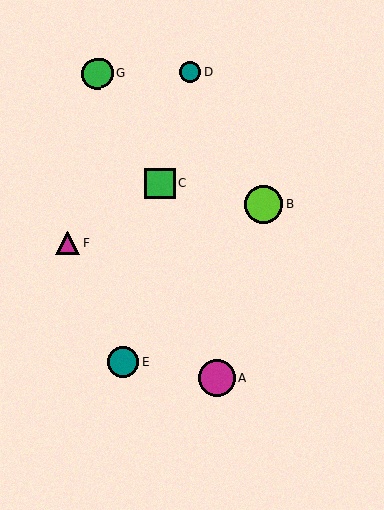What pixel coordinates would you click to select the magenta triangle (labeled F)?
Click at (68, 243) to select the magenta triangle F.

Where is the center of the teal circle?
The center of the teal circle is at (190, 72).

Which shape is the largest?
The lime circle (labeled B) is the largest.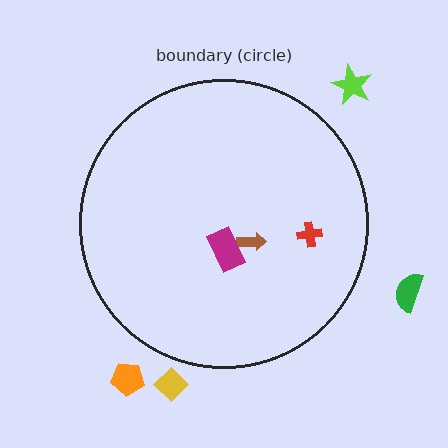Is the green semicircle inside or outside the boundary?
Outside.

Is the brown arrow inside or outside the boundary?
Inside.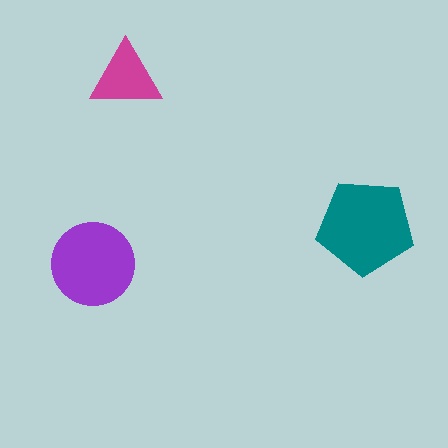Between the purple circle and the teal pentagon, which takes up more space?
The teal pentagon.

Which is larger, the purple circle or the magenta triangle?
The purple circle.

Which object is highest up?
The magenta triangle is topmost.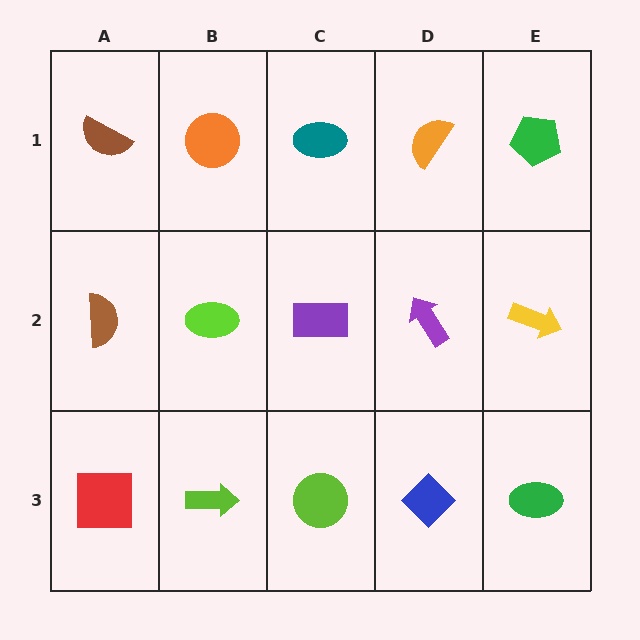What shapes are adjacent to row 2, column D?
An orange semicircle (row 1, column D), a blue diamond (row 3, column D), a purple rectangle (row 2, column C), a yellow arrow (row 2, column E).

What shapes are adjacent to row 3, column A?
A brown semicircle (row 2, column A), a lime arrow (row 3, column B).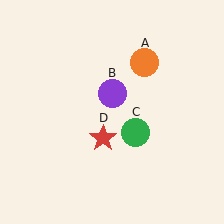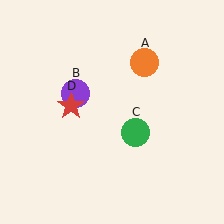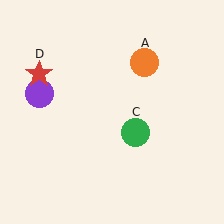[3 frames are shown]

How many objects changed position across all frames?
2 objects changed position: purple circle (object B), red star (object D).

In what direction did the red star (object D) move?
The red star (object D) moved up and to the left.